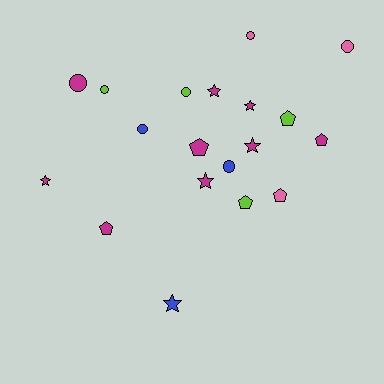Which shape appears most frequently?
Circle, with 7 objects.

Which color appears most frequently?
Magenta, with 9 objects.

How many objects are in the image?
There are 19 objects.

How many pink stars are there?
There are no pink stars.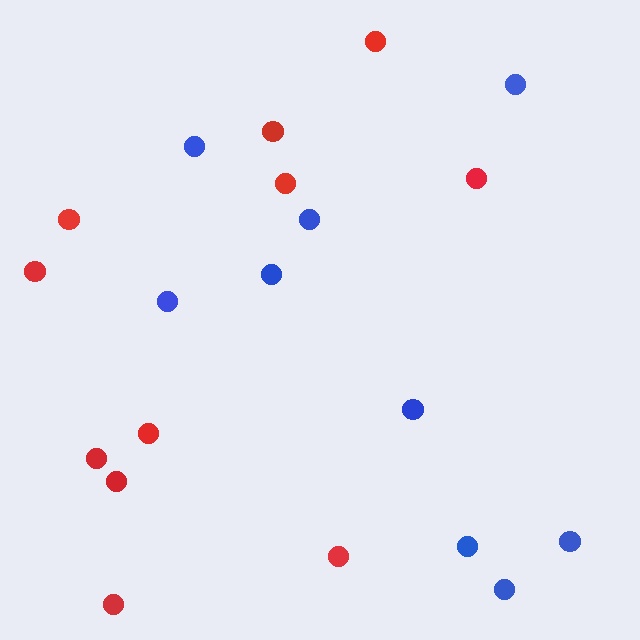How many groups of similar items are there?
There are 2 groups: one group of blue circles (9) and one group of red circles (11).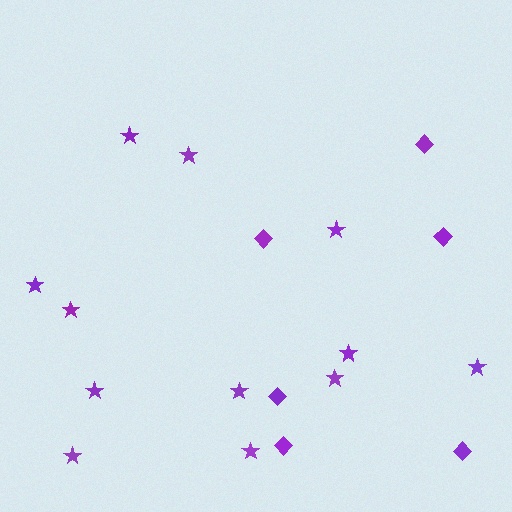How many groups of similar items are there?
There are 2 groups: one group of diamonds (6) and one group of stars (12).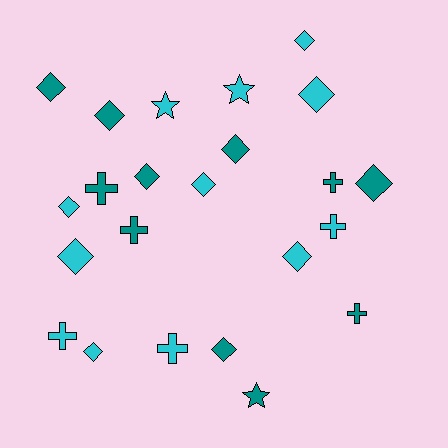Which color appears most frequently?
Cyan, with 12 objects.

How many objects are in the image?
There are 23 objects.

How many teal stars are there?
There is 1 teal star.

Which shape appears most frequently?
Diamond, with 13 objects.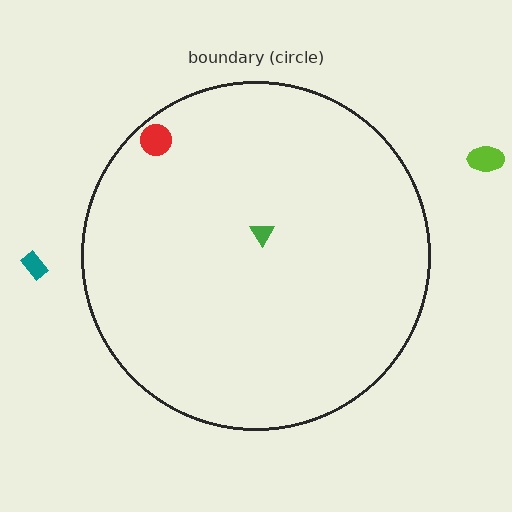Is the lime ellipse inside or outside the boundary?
Outside.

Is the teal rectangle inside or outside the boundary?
Outside.